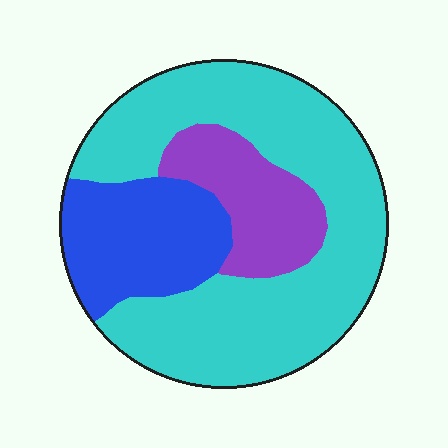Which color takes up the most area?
Cyan, at roughly 60%.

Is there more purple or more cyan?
Cyan.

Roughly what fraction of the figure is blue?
Blue covers about 20% of the figure.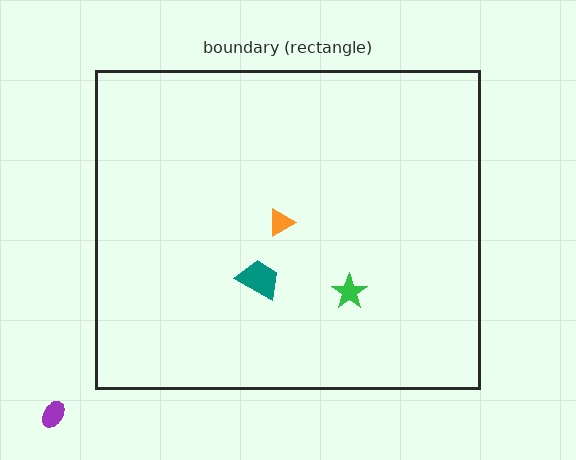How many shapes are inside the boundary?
3 inside, 1 outside.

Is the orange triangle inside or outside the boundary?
Inside.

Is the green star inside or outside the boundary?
Inside.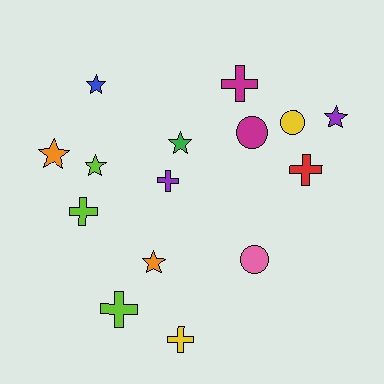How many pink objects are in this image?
There is 1 pink object.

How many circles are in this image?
There are 3 circles.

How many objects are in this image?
There are 15 objects.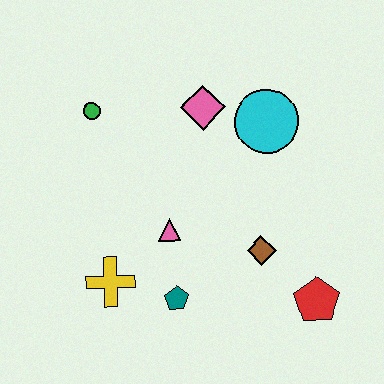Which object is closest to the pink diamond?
The cyan circle is closest to the pink diamond.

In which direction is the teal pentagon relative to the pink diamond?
The teal pentagon is below the pink diamond.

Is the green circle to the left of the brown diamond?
Yes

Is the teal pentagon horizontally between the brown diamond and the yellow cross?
Yes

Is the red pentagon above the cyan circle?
No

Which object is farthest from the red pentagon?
The green circle is farthest from the red pentagon.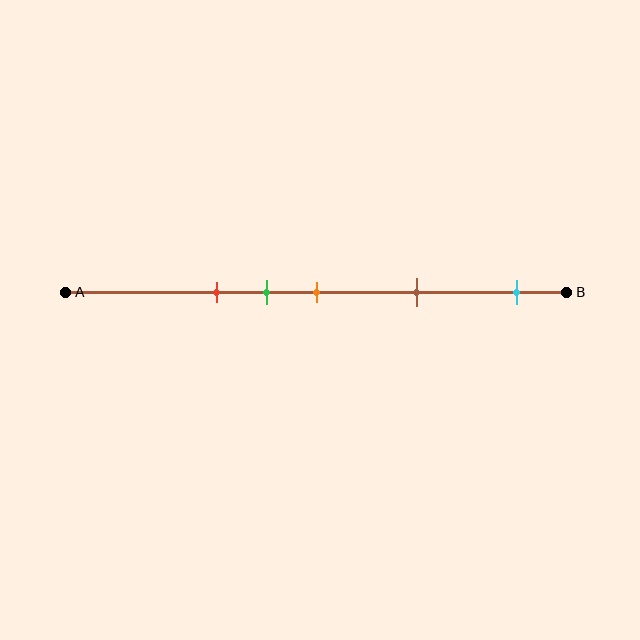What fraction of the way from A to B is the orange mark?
The orange mark is approximately 50% (0.5) of the way from A to B.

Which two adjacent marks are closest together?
The green and orange marks are the closest adjacent pair.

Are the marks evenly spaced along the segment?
No, the marks are not evenly spaced.